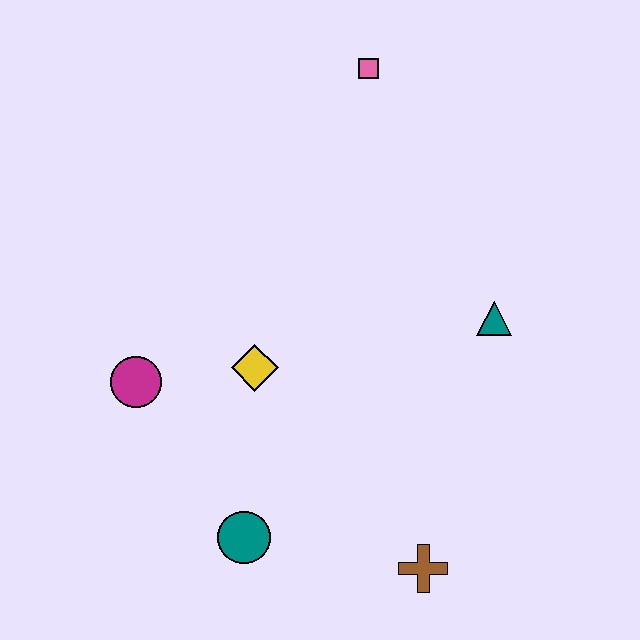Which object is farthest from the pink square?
The brown cross is farthest from the pink square.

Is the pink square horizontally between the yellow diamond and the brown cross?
Yes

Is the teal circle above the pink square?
No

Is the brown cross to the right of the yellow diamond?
Yes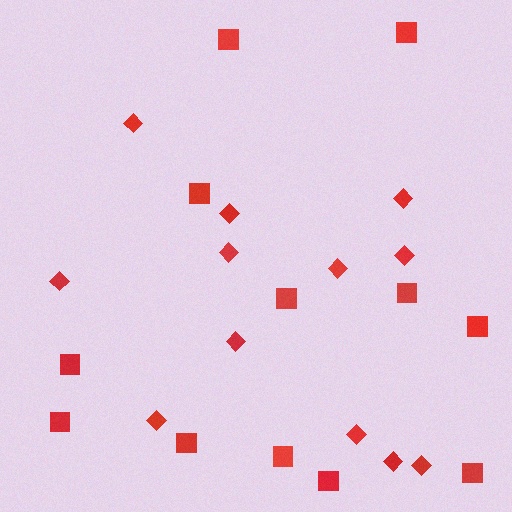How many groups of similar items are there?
There are 2 groups: one group of squares (12) and one group of diamonds (12).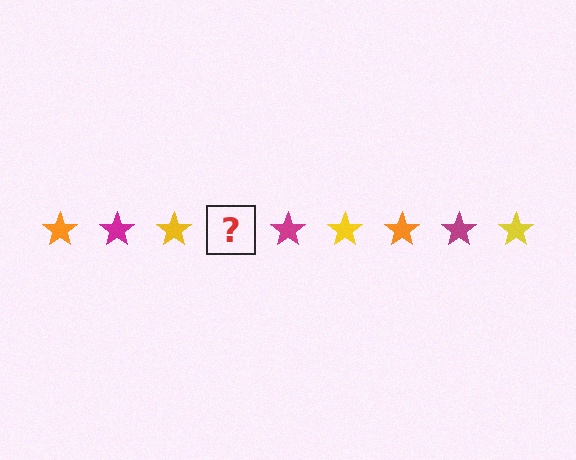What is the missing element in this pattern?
The missing element is an orange star.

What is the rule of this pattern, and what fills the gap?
The rule is that the pattern cycles through orange, magenta, yellow stars. The gap should be filled with an orange star.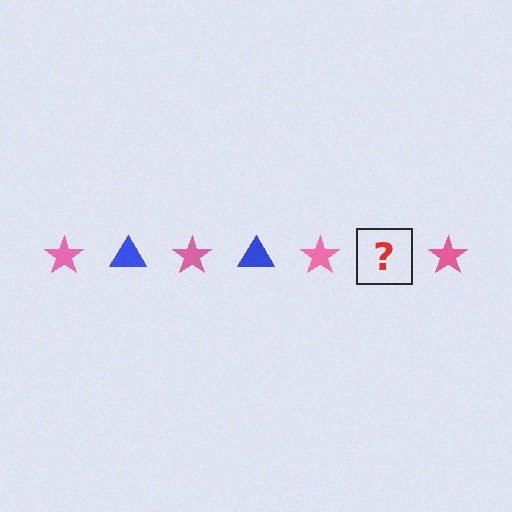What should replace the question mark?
The question mark should be replaced with a blue triangle.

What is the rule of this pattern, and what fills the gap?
The rule is that the pattern alternates between pink star and blue triangle. The gap should be filled with a blue triangle.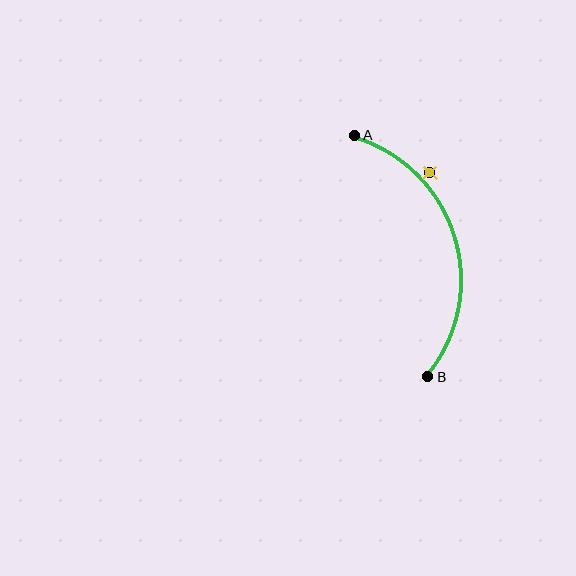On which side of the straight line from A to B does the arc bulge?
The arc bulges to the right of the straight line connecting A and B.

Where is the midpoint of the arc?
The arc midpoint is the point on the curve farthest from the straight line joining A and B. It sits to the right of that line.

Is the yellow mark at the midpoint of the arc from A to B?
No — the yellow mark does not lie on the arc at all. It sits slightly outside the curve.